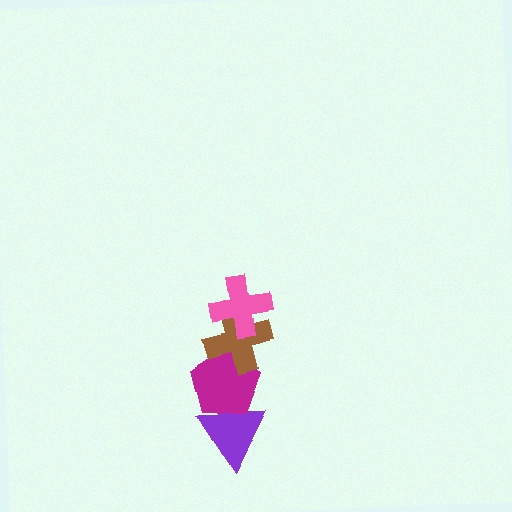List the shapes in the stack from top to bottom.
From top to bottom: the pink cross, the brown cross, the magenta pentagon, the purple triangle.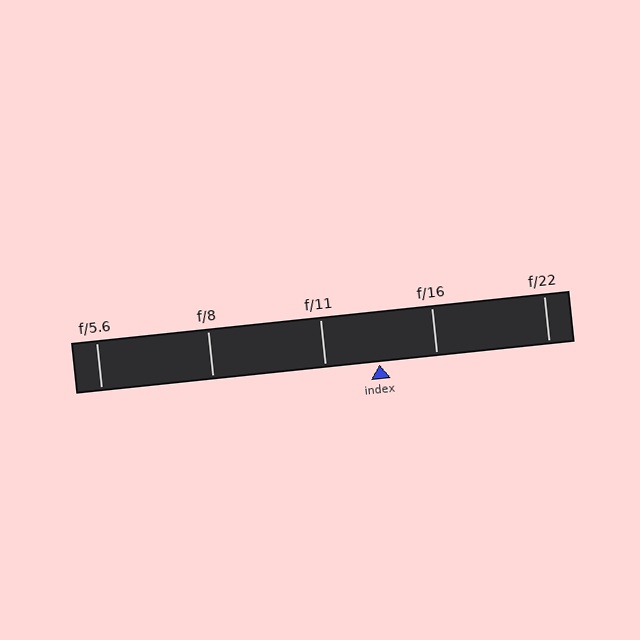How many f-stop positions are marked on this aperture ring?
There are 5 f-stop positions marked.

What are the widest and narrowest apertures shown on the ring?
The widest aperture shown is f/5.6 and the narrowest is f/22.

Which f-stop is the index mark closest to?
The index mark is closest to f/11.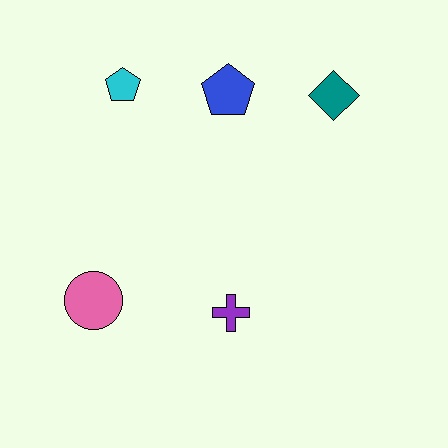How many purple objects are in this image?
There is 1 purple object.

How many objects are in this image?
There are 5 objects.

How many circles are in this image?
There is 1 circle.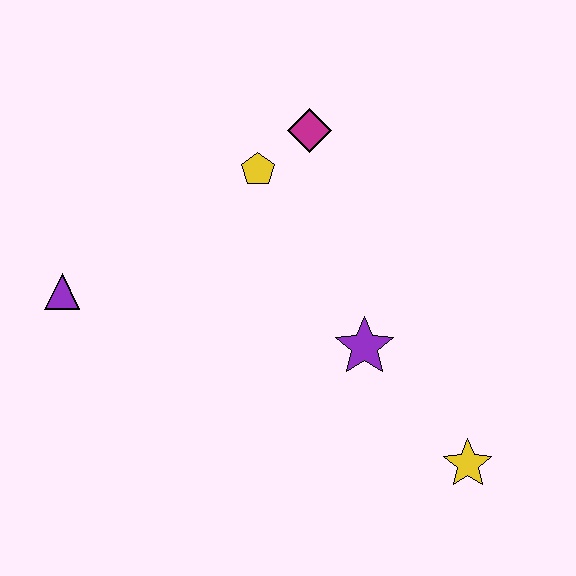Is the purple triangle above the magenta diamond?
No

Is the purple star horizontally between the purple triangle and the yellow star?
Yes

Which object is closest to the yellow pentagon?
The magenta diamond is closest to the yellow pentagon.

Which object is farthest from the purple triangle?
The yellow star is farthest from the purple triangle.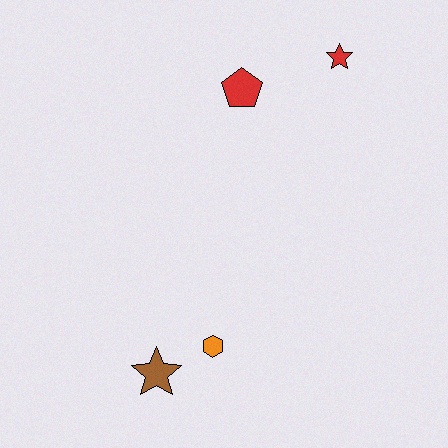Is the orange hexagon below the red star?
Yes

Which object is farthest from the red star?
The brown star is farthest from the red star.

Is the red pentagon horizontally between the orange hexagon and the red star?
Yes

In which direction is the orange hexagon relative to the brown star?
The orange hexagon is to the right of the brown star.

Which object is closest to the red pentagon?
The red star is closest to the red pentagon.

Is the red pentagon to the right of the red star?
No